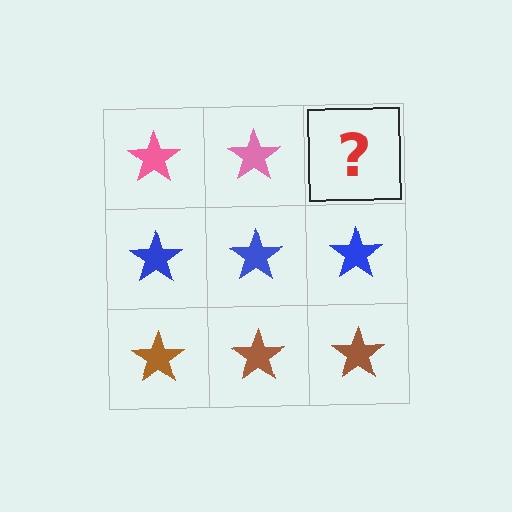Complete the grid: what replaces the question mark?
The question mark should be replaced with a pink star.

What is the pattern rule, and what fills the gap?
The rule is that each row has a consistent color. The gap should be filled with a pink star.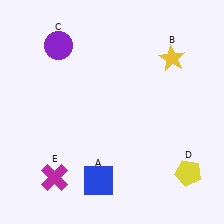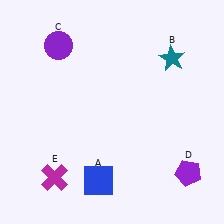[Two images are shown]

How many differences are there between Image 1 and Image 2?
There are 2 differences between the two images.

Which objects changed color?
B changed from yellow to teal. D changed from yellow to purple.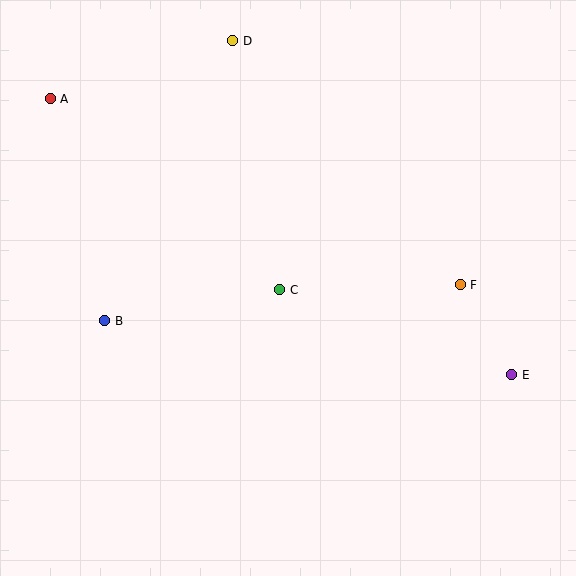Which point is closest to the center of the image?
Point C at (280, 290) is closest to the center.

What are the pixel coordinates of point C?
Point C is at (280, 290).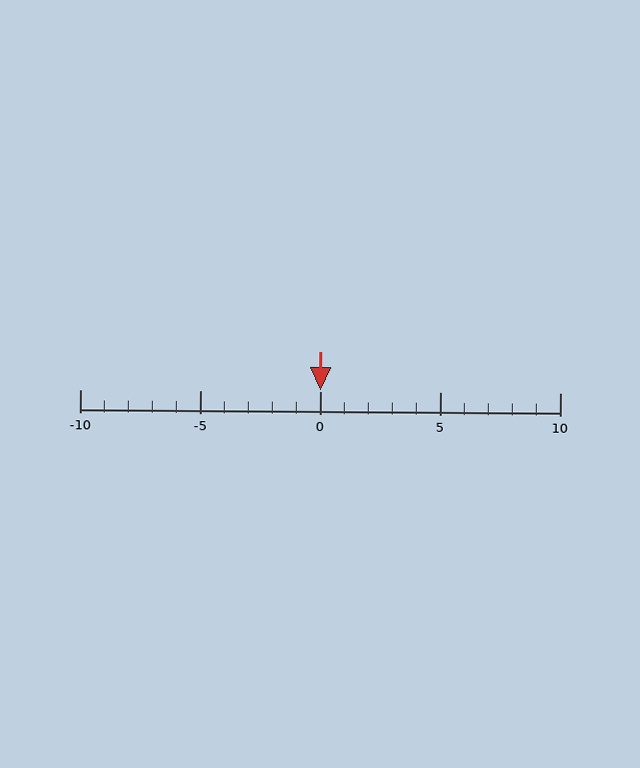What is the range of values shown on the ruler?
The ruler shows values from -10 to 10.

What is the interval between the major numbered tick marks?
The major tick marks are spaced 5 units apart.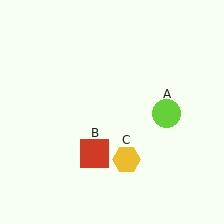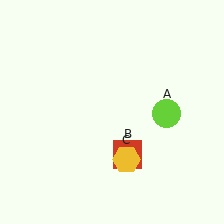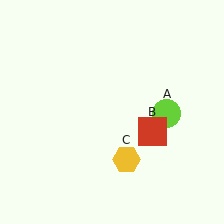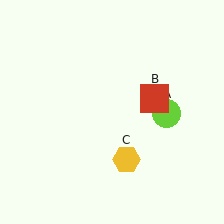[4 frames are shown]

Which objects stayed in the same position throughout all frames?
Lime circle (object A) and yellow hexagon (object C) remained stationary.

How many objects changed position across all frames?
1 object changed position: red square (object B).